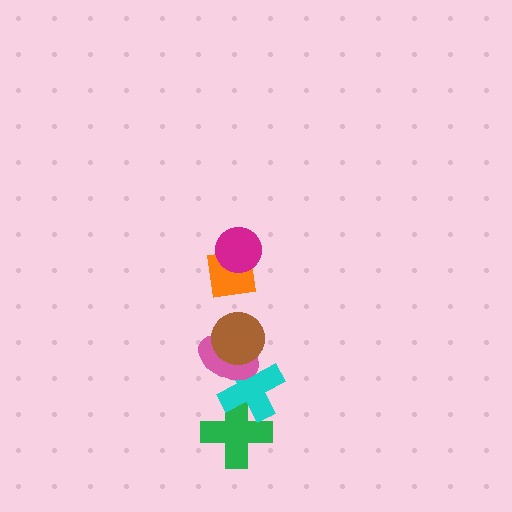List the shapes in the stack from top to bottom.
From top to bottom: the magenta circle, the orange square, the brown circle, the pink ellipse, the cyan cross, the green cross.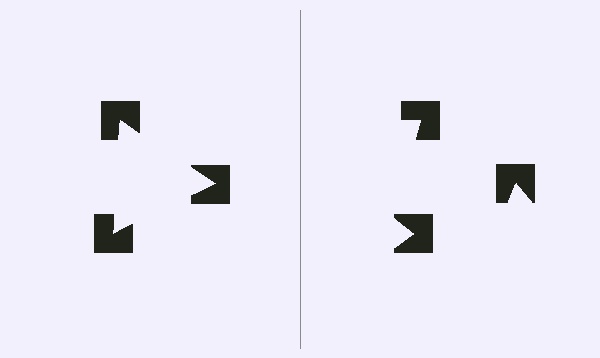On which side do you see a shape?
An illusory triangle appears on the left side. On the right side the wedge cuts are rotated, so no coherent shape forms.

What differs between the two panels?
The notched squares are positioned identically on both sides; only the wedge orientations differ. On the left they align to a triangle; on the right they are misaligned.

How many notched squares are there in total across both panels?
6 — 3 on each side.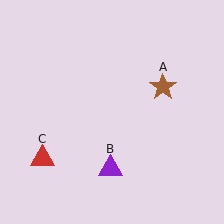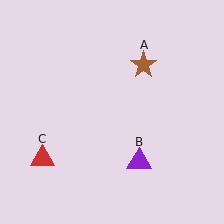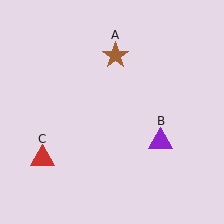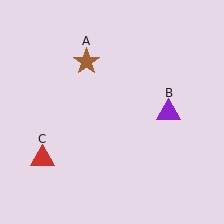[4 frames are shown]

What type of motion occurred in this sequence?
The brown star (object A), purple triangle (object B) rotated counterclockwise around the center of the scene.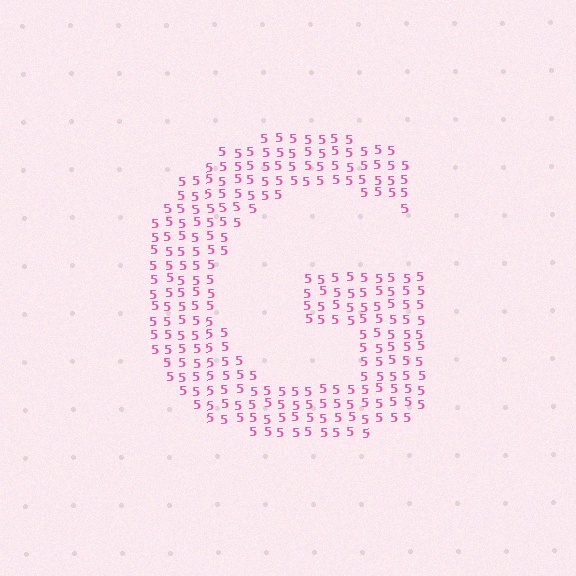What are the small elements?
The small elements are digit 5's.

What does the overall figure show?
The overall figure shows the letter G.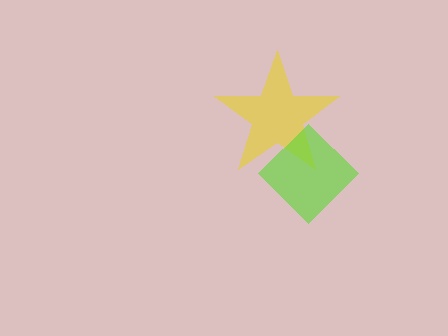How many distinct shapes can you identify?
There are 2 distinct shapes: a yellow star, a lime diamond.